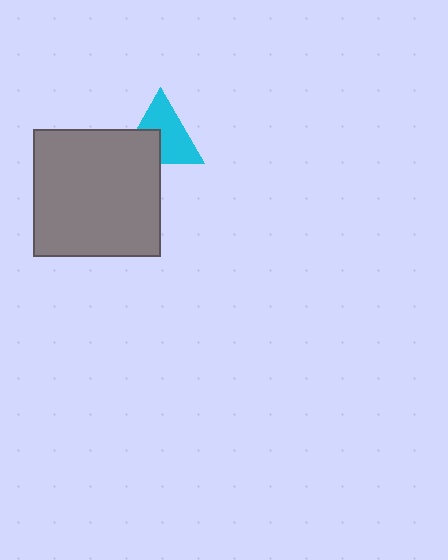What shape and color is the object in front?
The object in front is a gray square.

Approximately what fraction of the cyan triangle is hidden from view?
Roughly 35% of the cyan triangle is hidden behind the gray square.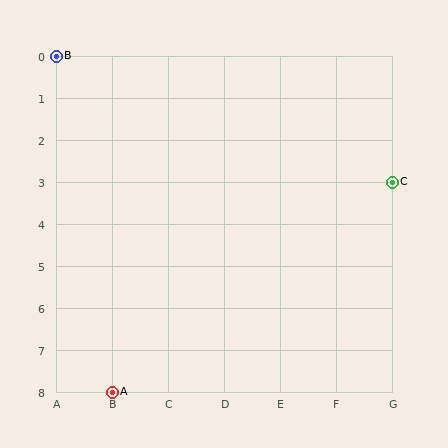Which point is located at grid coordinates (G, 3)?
Point C is at (G, 3).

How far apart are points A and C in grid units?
Points A and C are 5 columns and 5 rows apart (about 7.1 grid units diagonally).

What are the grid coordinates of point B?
Point B is at grid coordinates (A, 0).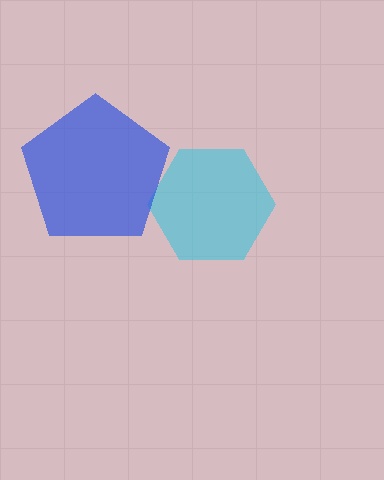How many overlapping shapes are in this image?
There are 2 overlapping shapes in the image.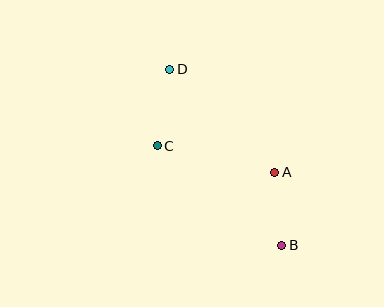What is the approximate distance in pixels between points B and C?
The distance between B and C is approximately 159 pixels.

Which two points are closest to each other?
Points A and B are closest to each other.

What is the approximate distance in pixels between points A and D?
The distance between A and D is approximately 147 pixels.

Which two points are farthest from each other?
Points B and D are farthest from each other.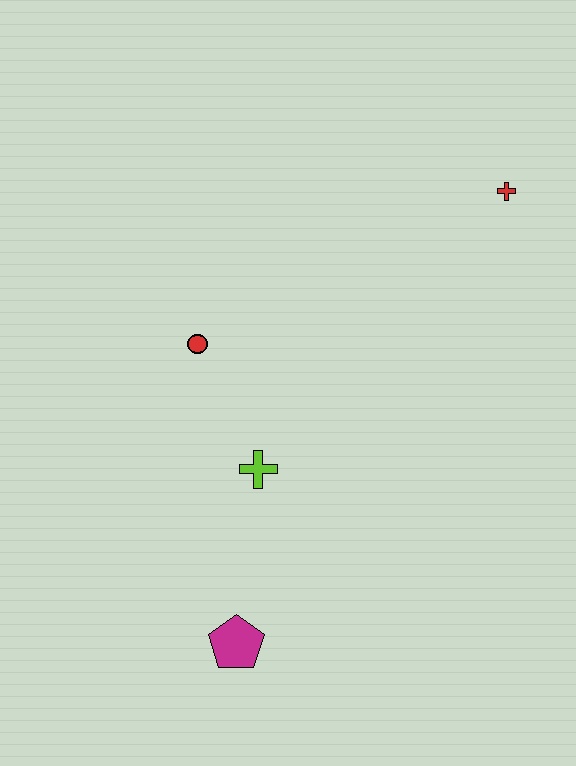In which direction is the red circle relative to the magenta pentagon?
The red circle is above the magenta pentagon.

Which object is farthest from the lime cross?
The red cross is farthest from the lime cross.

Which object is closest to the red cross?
The red circle is closest to the red cross.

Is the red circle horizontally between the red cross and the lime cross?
No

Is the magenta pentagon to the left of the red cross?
Yes